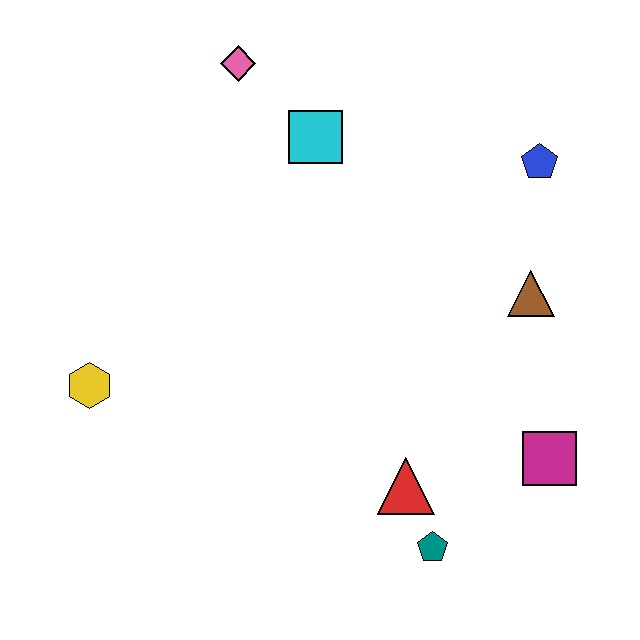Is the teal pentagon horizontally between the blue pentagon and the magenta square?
No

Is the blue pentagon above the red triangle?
Yes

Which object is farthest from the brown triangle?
The yellow hexagon is farthest from the brown triangle.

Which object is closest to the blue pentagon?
The brown triangle is closest to the blue pentagon.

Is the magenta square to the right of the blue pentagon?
Yes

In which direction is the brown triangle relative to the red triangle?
The brown triangle is above the red triangle.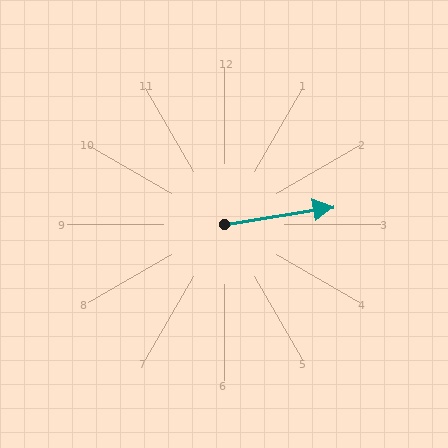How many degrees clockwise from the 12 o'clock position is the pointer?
Approximately 81 degrees.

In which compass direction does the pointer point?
East.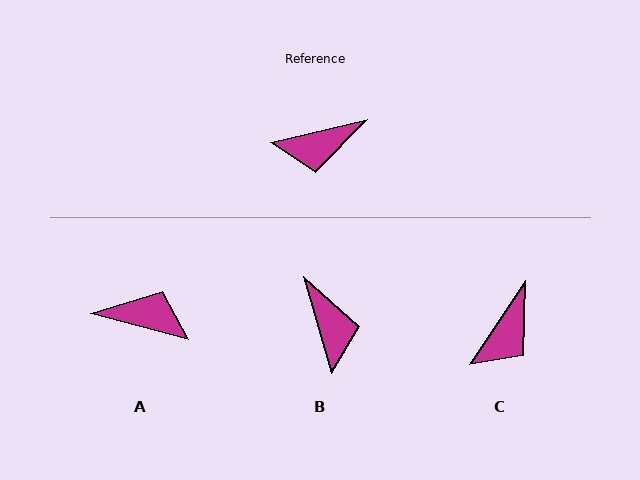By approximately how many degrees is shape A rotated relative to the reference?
Approximately 152 degrees counter-clockwise.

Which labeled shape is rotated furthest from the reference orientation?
A, about 152 degrees away.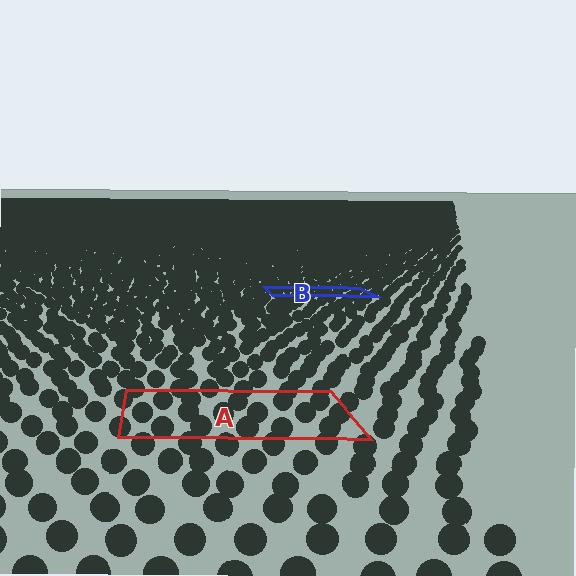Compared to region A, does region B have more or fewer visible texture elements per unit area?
Region B has more texture elements per unit area — they are packed more densely because it is farther away.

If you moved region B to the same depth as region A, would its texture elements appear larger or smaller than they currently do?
They would appear larger. At a closer depth, the same texture elements are projected at a bigger on-screen size.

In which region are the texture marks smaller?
The texture marks are smaller in region B, because it is farther away.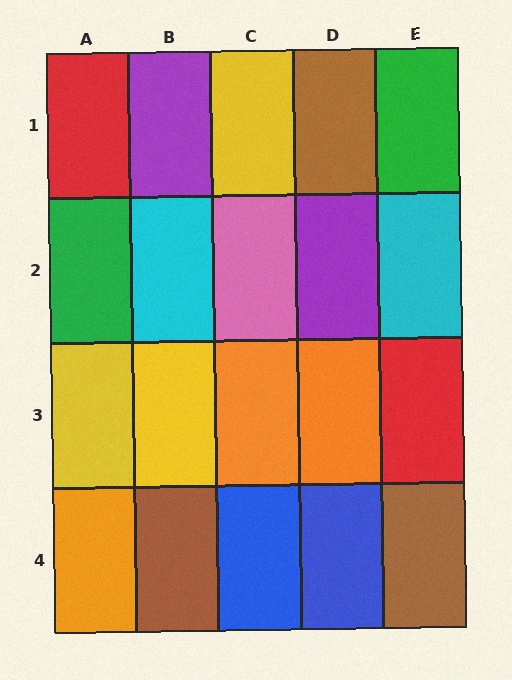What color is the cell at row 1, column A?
Red.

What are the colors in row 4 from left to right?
Orange, brown, blue, blue, brown.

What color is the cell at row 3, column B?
Yellow.